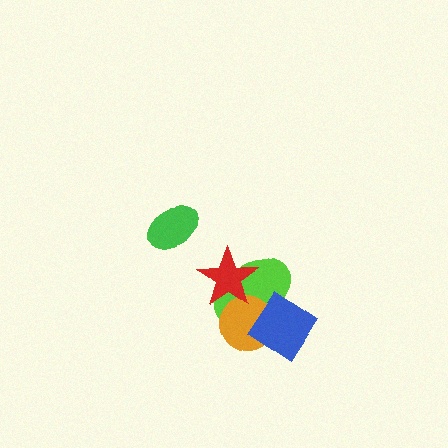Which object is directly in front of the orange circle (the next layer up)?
The blue diamond is directly in front of the orange circle.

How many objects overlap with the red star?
2 objects overlap with the red star.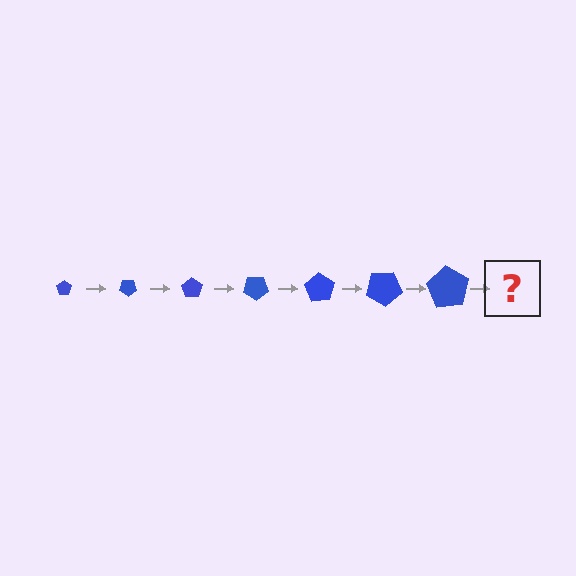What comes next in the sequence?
The next element should be a pentagon, larger than the previous one and rotated 245 degrees from the start.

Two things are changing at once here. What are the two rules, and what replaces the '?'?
The two rules are that the pentagon grows larger each step and it rotates 35 degrees each step. The '?' should be a pentagon, larger than the previous one and rotated 245 degrees from the start.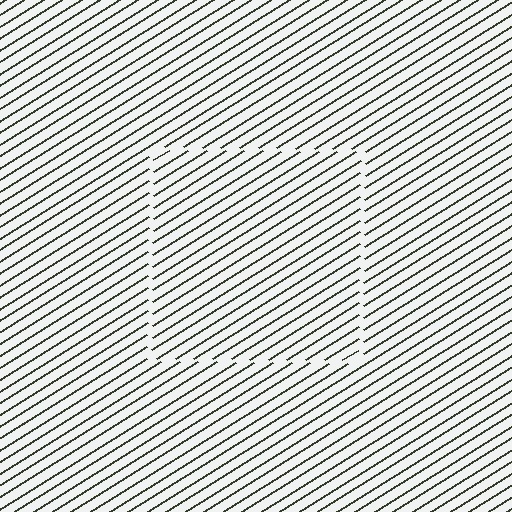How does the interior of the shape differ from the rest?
The interior of the shape contains the same grating, shifted by half a period — the contour is defined by the phase discontinuity where line-ends from the inner and outer gratings abut.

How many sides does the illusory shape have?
4 sides — the line-ends trace a square.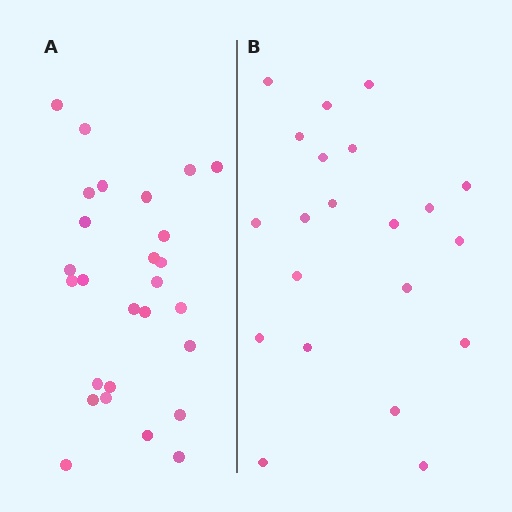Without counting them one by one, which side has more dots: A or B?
Region A (the left region) has more dots.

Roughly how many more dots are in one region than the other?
Region A has about 6 more dots than region B.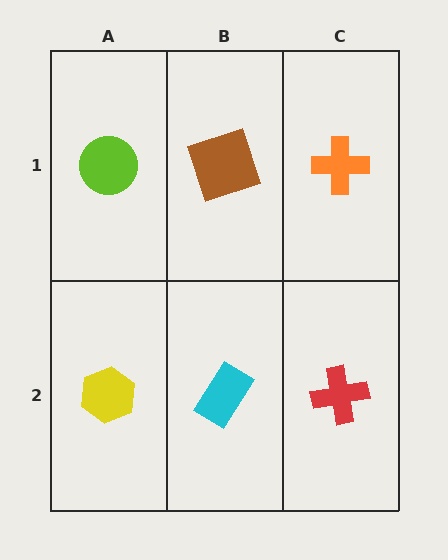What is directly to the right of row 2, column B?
A red cross.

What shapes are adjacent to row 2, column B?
A brown square (row 1, column B), a yellow hexagon (row 2, column A), a red cross (row 2, column C).